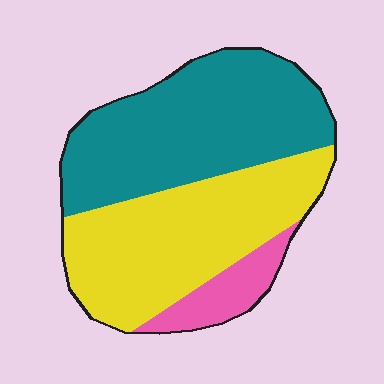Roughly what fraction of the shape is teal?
Teal covers around 45% of the shape.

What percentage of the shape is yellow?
Yellow covers around 45% of the shape.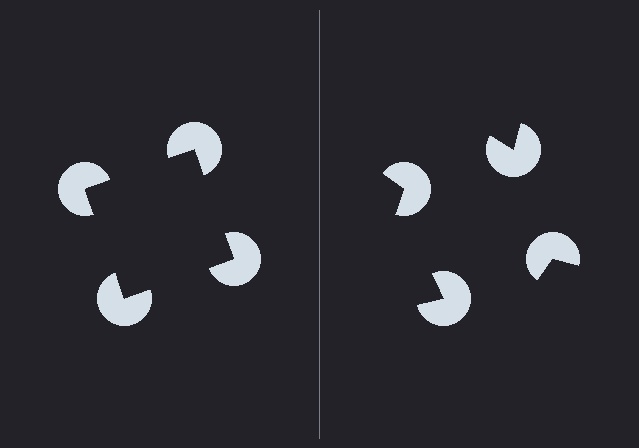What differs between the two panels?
The pac-man discs are positioned identically on both sides; only the wedge orientations differ. On the left they align to a square; on the right they are misaligned.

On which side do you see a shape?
An illusory square appears on the left side. On the right side the wedge cuts are rotated, so no coherent shape forms.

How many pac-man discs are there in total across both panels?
8 — 4 on each side.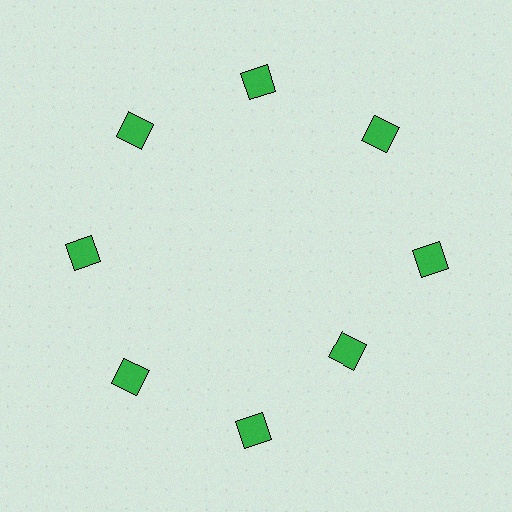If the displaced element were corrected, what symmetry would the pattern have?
It would have 8-fold rotational symmetry — the pattern would map onto itself every 45 degrees.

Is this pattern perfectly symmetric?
No. The 8 green squares are arranged in a ring, but one element near the 4 o'clock position is pulled inward toward the center, breaking the 8-fold rotational symmetry.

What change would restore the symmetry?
The symmetry would be restored by moving it outward, back onto the ring so that all 8 squares sit at equal angles and equal distance from the center.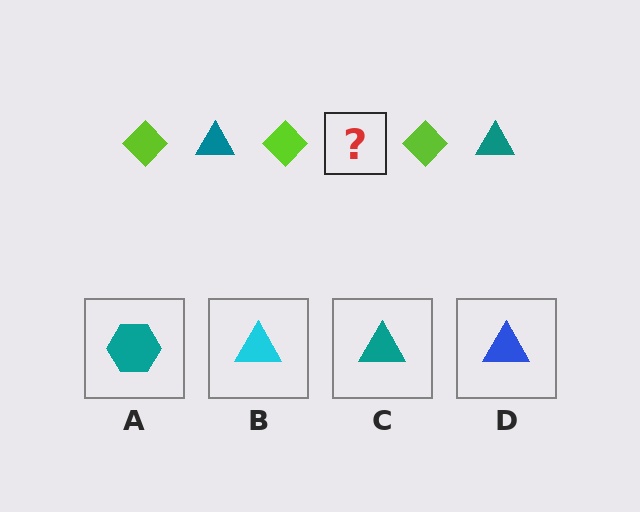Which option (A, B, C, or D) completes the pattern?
C.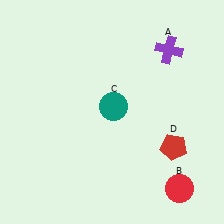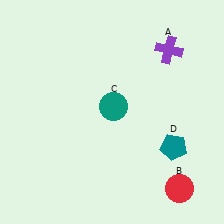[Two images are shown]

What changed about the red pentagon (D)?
In Image 1, D is red. In Image 2, it changed to teal.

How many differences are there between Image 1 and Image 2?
There is 1 difference between the two images.